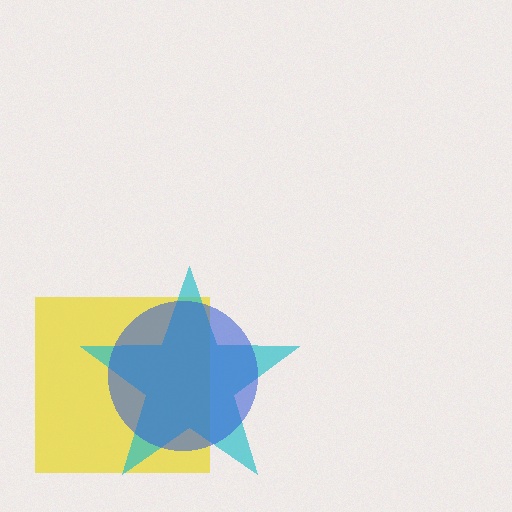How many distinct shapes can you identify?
There are 3 distinct shapes: a yellow square, a cyan star, a blue circle.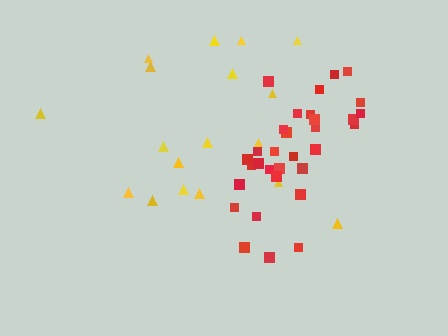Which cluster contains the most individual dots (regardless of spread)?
Red (32).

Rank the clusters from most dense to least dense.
red, yellow.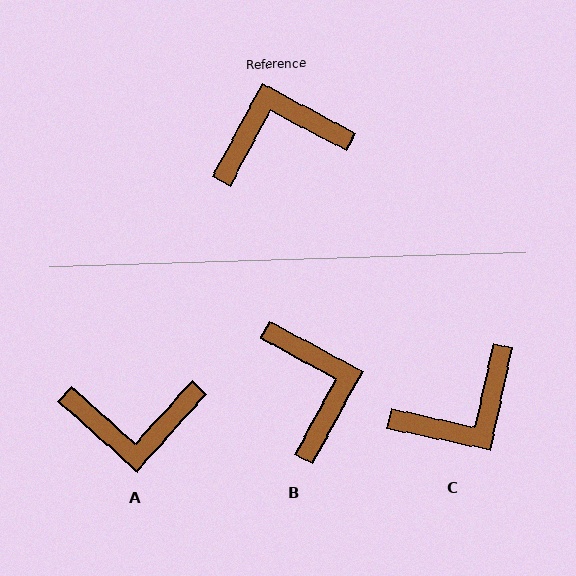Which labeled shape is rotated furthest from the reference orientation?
A, about 166 degrees away.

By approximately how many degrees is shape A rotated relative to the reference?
Approximately 166 degrees counter-clockwise.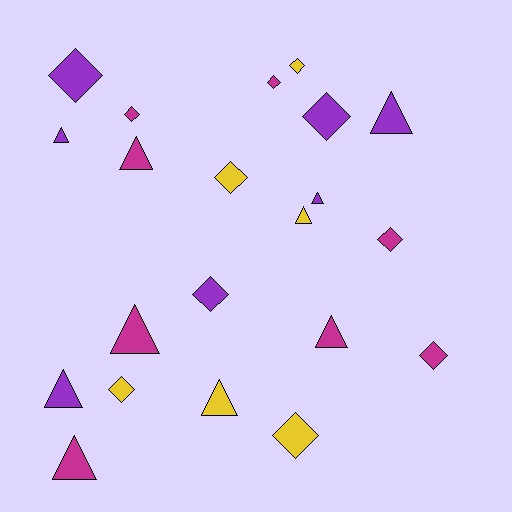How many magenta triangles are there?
There are 4 magenta triangles.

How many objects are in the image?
There are 21 objects.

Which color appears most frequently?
Magenta, with 8 objects.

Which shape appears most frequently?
Diamond, with 11 objects.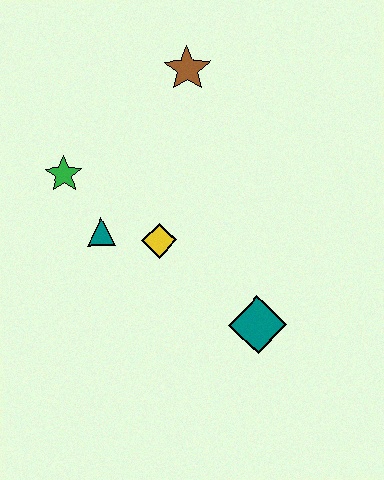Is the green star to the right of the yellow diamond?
No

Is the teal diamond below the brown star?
Yes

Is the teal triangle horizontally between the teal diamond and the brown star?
No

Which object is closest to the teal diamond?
The yellow diamond is closest to the teal diamond.